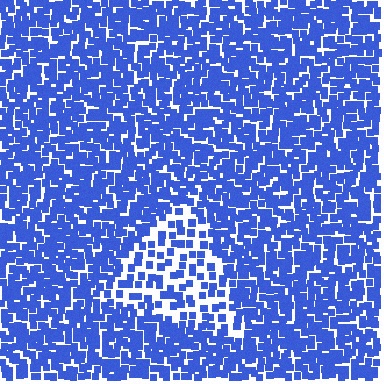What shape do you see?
I see a triangle.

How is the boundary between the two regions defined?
The boundary is defined by a change in element density (approximately 2.1x ratio). All elements are the same color, size, and shape.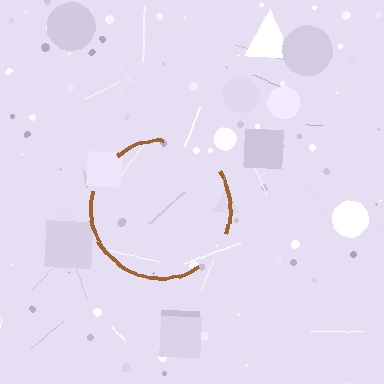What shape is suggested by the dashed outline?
The dashed outline suggests a circle.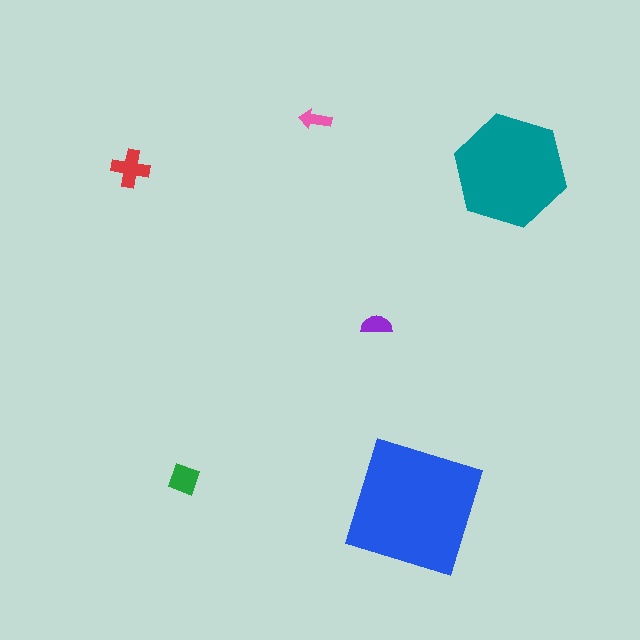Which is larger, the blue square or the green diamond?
The blue square.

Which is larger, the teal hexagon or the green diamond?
The teal hexagon.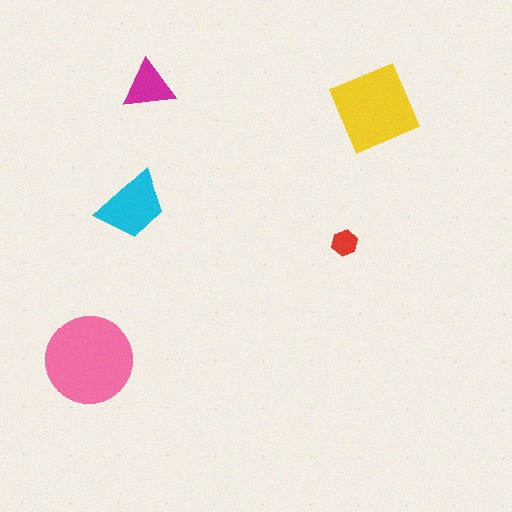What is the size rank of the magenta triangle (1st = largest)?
4th.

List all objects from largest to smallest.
The pink circle, the yellow diamond, the cyan trapezoid, the magenta triangle, the red hexagon.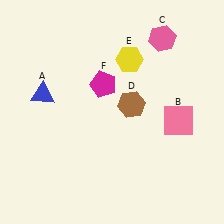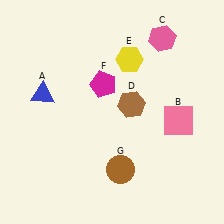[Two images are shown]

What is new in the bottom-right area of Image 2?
A brown circle (G) was added in the bottom-right area of Image 2.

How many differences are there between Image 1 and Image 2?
There is 1 difference between the two images.